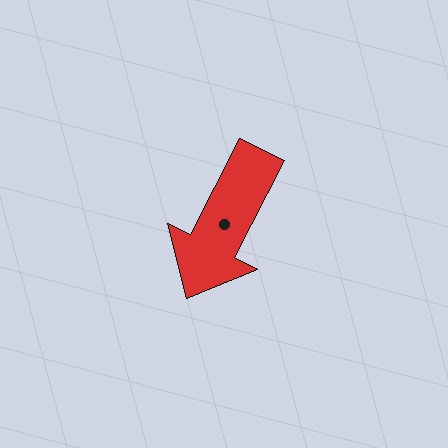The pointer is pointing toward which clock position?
Roughly 7 o'clock.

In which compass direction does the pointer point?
Southwest.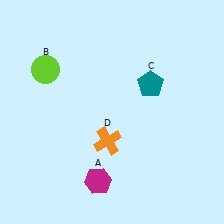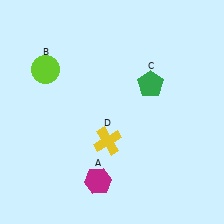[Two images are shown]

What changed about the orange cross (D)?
In Image 1, D is orange. In Image 2, it changed to yellow.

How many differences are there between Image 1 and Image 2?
There are 2 differences between the two images.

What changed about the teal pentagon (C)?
In Image 1, C is teal. In Image 2, it changed to green.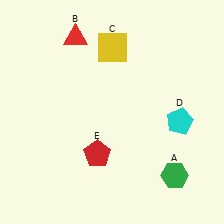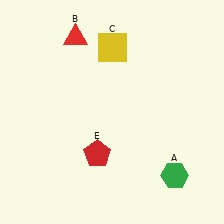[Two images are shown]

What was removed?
The cyan pentagon (D) was removed in Image 2.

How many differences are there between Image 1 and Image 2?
There is 1 difference between the two images.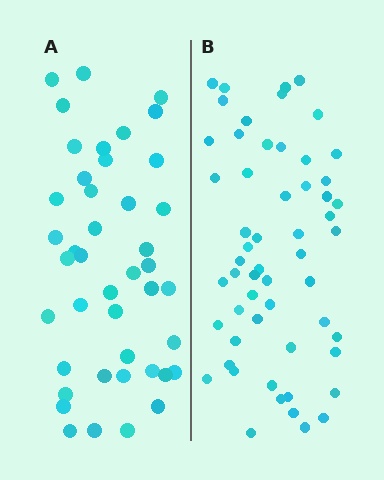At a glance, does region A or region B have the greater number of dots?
Region B (the right region) has more dots.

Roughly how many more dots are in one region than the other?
Region B has approximately 15 more dots than region A.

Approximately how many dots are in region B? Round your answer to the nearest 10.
About 60 dots. (The exact count is 56, which rounds to 60.)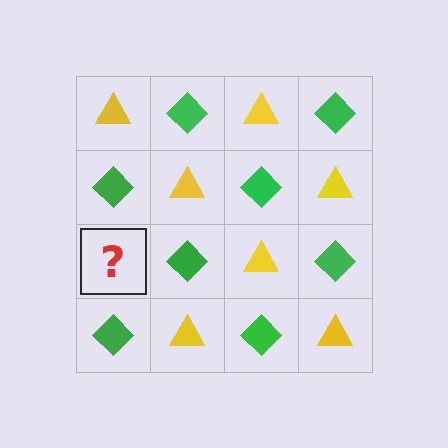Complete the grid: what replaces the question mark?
The question mark should be replaced with a yellow triangle.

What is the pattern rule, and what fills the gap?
The rule is that it alternates yellow triangle and green diamond in a checkerboard pattern. The gap should be filled with a yellow triangle.